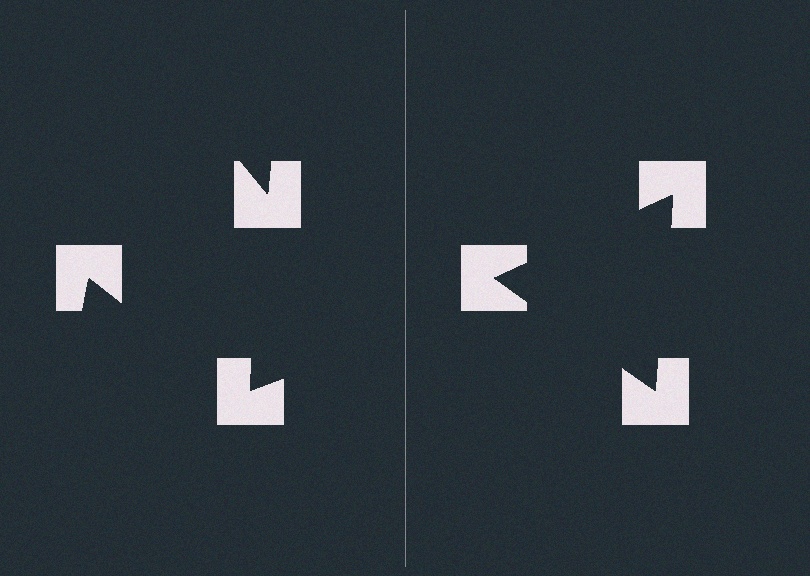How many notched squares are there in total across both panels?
6 — 3 on each side.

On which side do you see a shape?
An illusory triangle appears on the right side. On the left side the wedge cuts are rotated, so no coherent shape forms.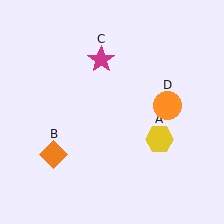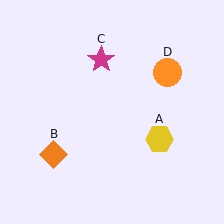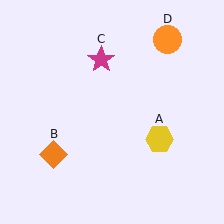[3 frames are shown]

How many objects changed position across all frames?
1 object changed position: orange circle (object D).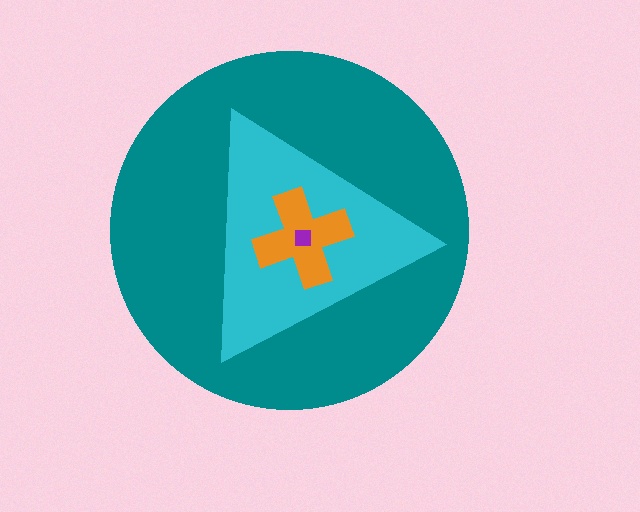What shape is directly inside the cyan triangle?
The orange cross.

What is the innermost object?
The purple square.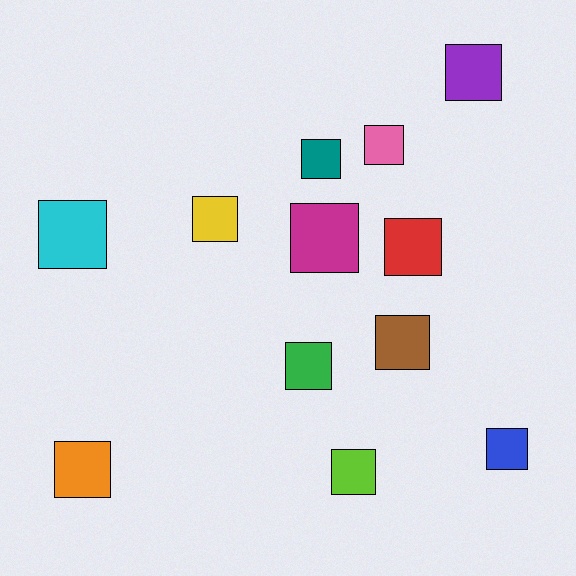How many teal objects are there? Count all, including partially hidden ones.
There is 1 teal object.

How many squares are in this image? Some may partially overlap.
There are 12 squares.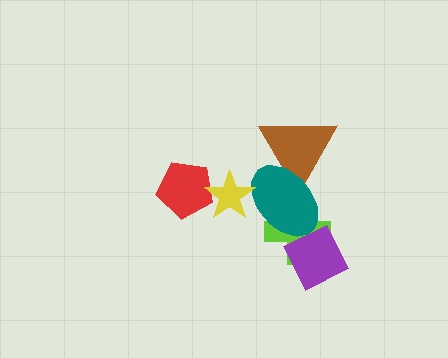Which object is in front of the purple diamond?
The teal ellipse is in front of the purple diamond.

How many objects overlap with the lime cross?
2 objects overlap with the lime cross.